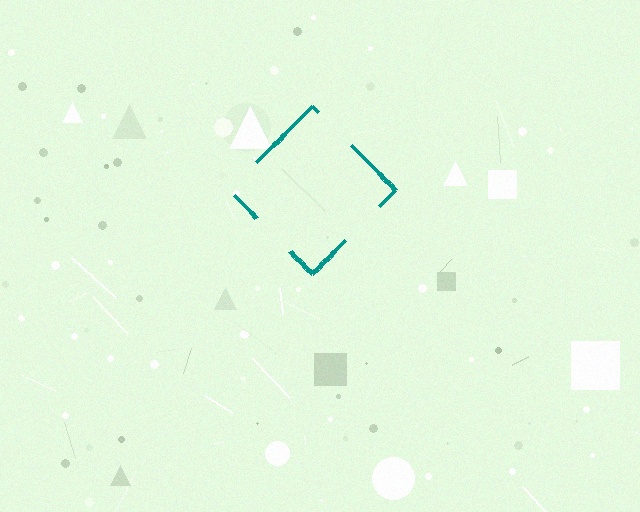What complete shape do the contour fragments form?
The contour fragments form a diamond.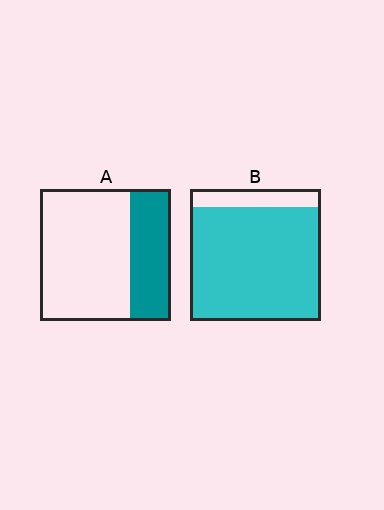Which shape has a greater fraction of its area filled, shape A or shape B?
Shape B.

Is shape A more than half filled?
No.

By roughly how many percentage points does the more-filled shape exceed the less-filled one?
By roughly 55 percentage points (B over A).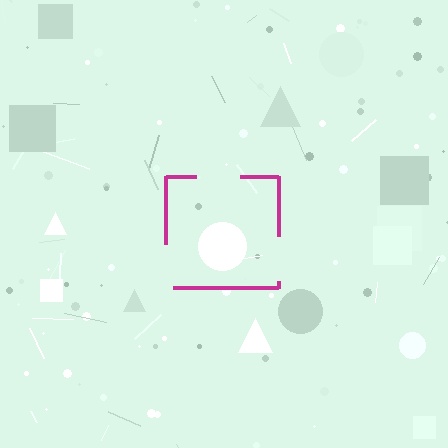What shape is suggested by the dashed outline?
The dashed outline suggests a square.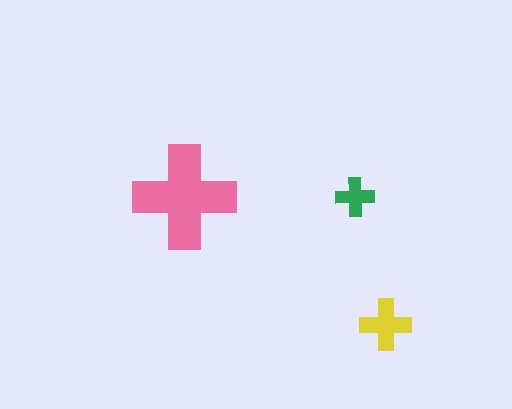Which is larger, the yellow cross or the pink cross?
The pink one.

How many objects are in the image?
There are 3 objects in the image.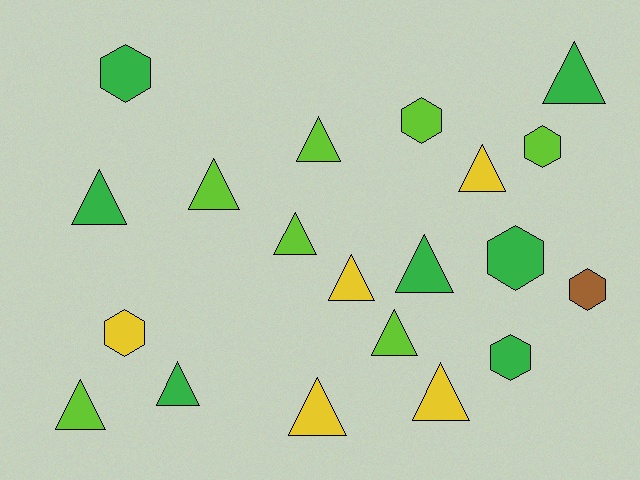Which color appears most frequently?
Green, with 7 objects.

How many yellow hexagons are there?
There is 1 yellow hexagon.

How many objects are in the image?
There are 20 objects.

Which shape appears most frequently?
Triangle, with 13 objects.